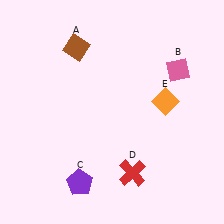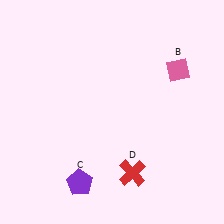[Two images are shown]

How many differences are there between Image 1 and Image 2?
There are 2 differences between the two images.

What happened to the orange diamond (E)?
The orange diamond (E) was removed in Image 2. It was in the top-right area of Image 1.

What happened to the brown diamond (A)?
The brown diamond (A) was removed in Image 2. It was in the top-left area of Image 1.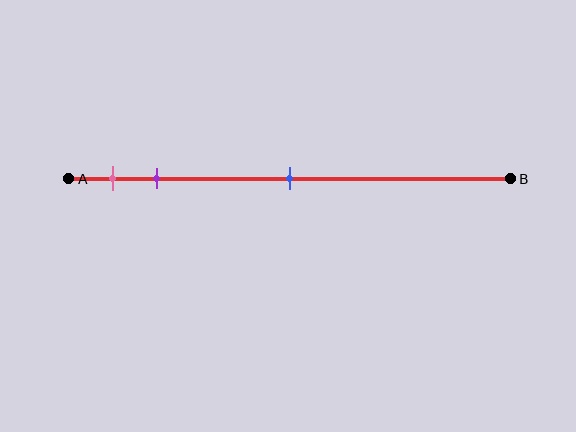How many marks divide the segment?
There are 3 marks dividing the segment.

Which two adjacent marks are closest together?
The pink and purple marks are the closest adjacent pair.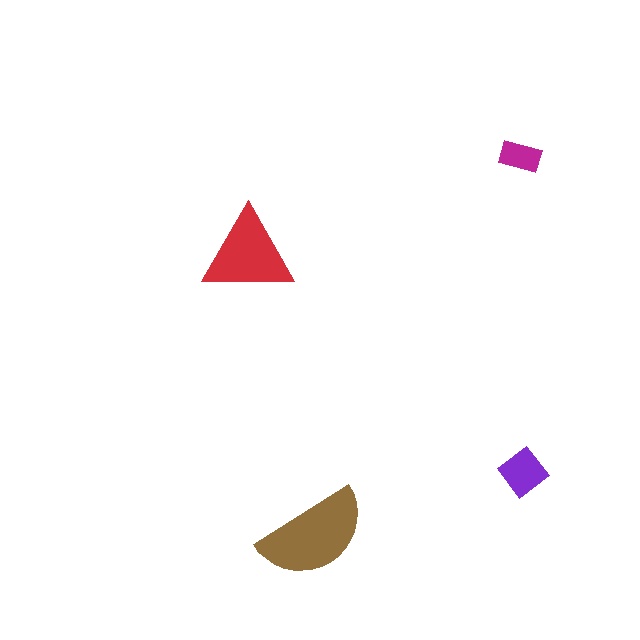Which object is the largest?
The brown semicircle.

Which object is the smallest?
The magenta rectangle.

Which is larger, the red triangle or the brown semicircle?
The brown semicircle.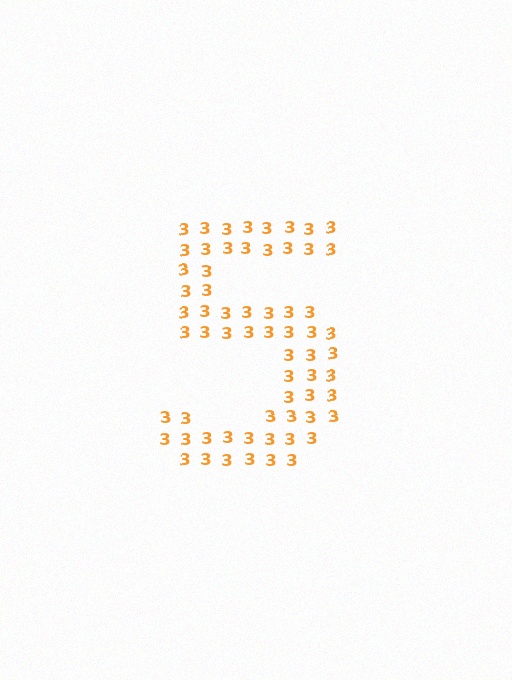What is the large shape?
The large shape is the digit 5.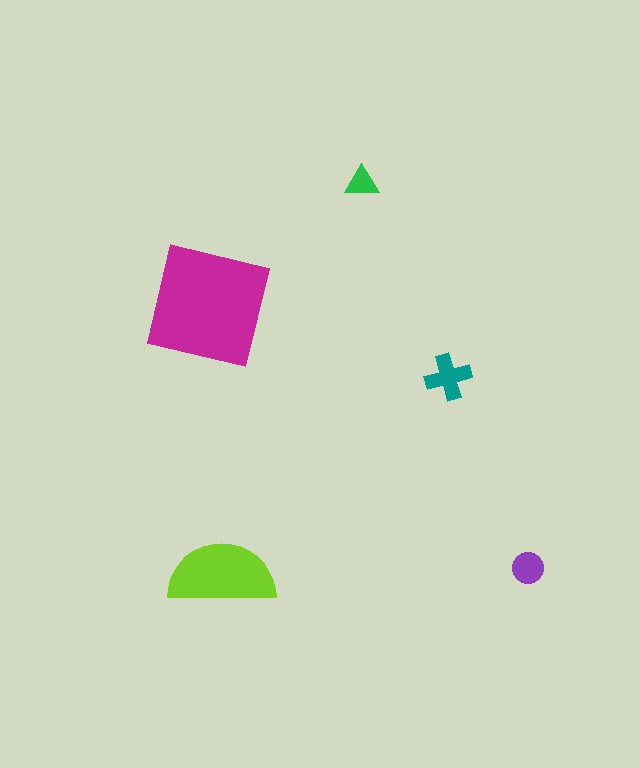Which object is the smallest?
The green triangle.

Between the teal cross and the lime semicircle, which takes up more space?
The lime semicircle.